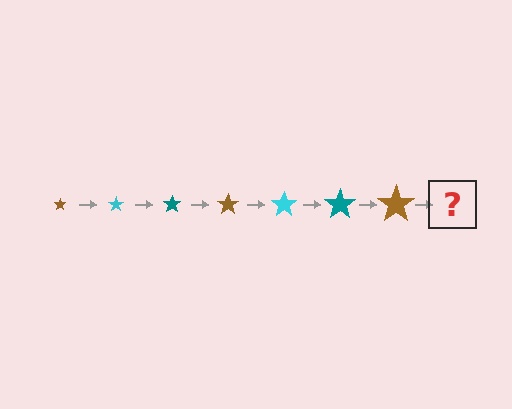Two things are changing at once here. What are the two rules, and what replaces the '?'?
The two rules are that the star grows larger each step and the color cycles through brown, cyan, and teal. The '?' should be a cyan star, larger than the previous one.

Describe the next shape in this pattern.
It should be a cyan star, larger than the previous one.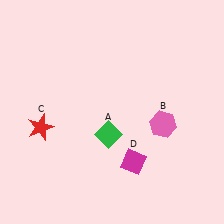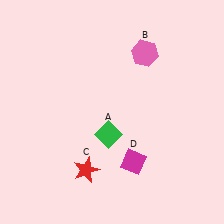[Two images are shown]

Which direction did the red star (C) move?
The red star (C) moved right.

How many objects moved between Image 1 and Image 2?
2 objects moved between the two images.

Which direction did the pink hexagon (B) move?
The pink hexagon (B) moved up.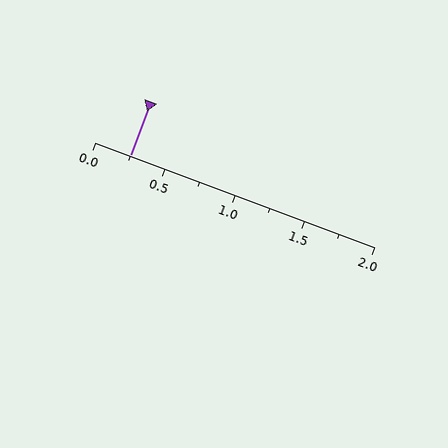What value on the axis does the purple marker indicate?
The marker indicates approximately 0.25.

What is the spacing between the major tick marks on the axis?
The major ticks are spaced 0.5 apart.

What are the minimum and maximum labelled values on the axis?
The axis runs from 0.0 to 2.0.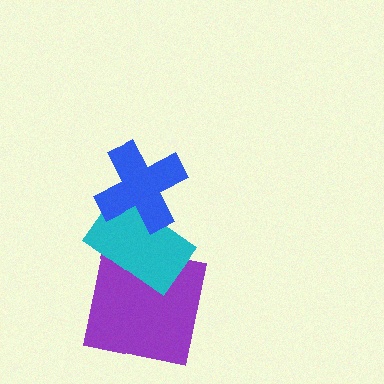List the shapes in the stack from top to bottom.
From top to bottom: the blue cross, the cyan rectangle, the purple square.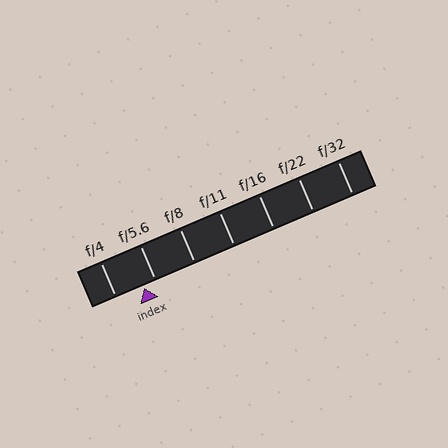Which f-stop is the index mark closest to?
The index mark is closest to f/5.6.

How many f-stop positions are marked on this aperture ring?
There are 7 f-stop positions marked.